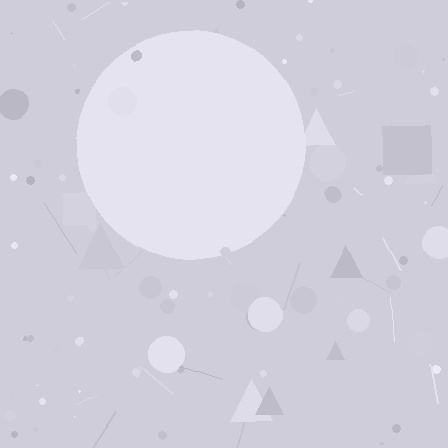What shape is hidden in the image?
A circle is hidden in the image.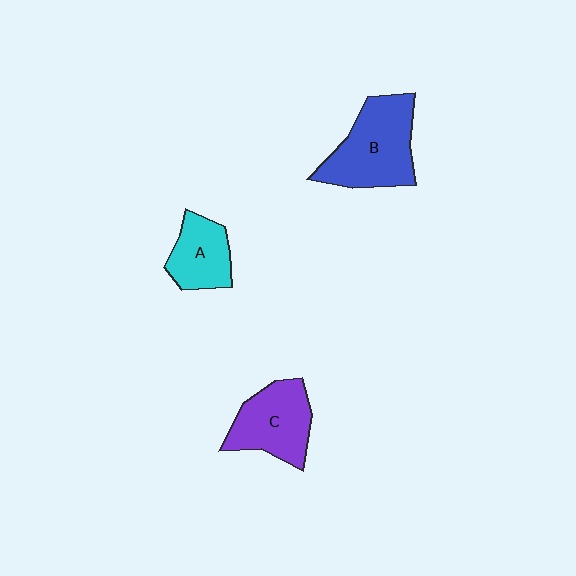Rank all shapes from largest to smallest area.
From largest to smallest: B (blue), C (purple), A (cyan).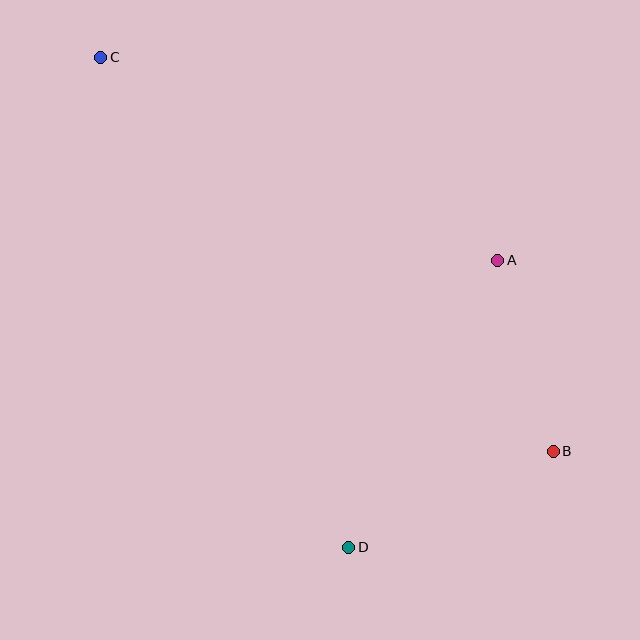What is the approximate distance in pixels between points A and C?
The distance between A and C is approximately 446 pixels.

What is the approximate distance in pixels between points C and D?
The distance between C and D is approximately 550 pixels.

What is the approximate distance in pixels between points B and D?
The distance between B and D is approximately 226 pixels.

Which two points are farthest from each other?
Points B and C are farthest from each other.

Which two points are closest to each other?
Points A and B are closest to each other.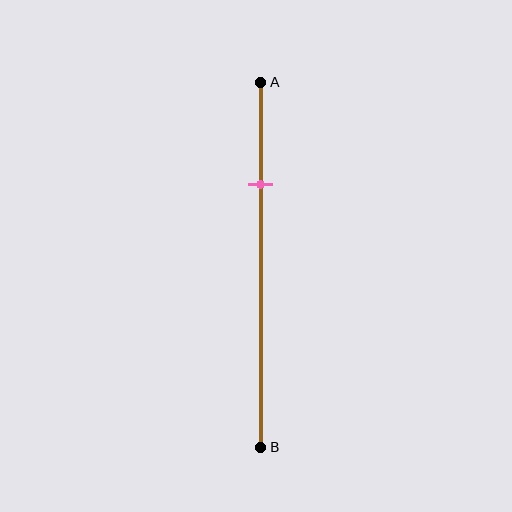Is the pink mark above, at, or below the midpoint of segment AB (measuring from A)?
The pink mark is above the midpoint of segment AB.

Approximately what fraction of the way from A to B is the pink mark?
The pink mark is approximately 30% of the way from A to B.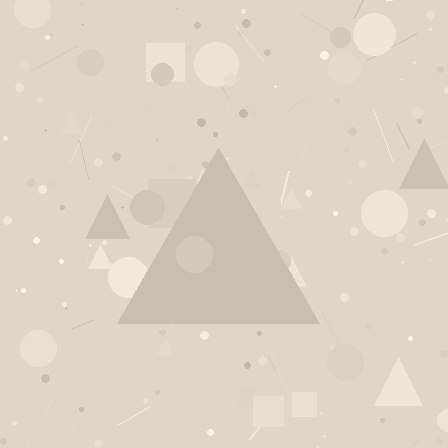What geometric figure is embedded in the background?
A triangle is embedded in the background.